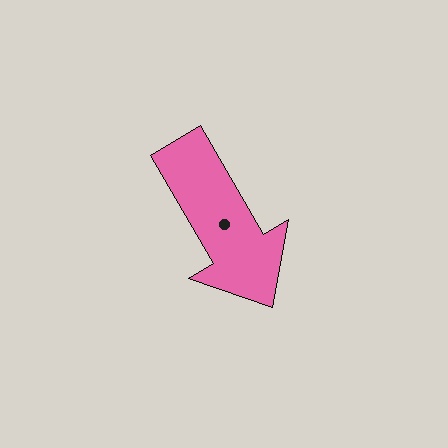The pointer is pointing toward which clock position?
Roughly 5 o'clock.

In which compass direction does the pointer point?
Southeast.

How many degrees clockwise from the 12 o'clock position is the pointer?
Approximately 150 degrees.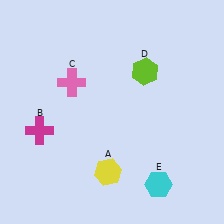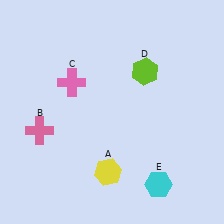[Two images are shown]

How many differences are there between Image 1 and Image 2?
There is 1 difference between the two images.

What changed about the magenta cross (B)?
In Image 1, B is magenta. In Image 2, it changed to pink.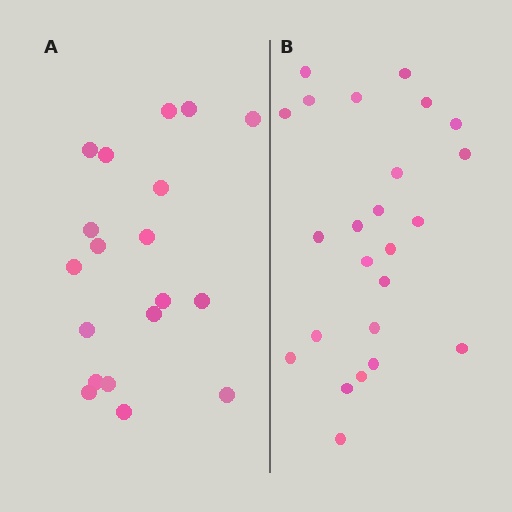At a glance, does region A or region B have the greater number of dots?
Region B (the right region) has more dots.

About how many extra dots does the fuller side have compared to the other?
Region B has about 5 more dots than region A.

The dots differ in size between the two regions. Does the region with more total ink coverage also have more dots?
No. Region A has more total ink coverage because its dots are larger, but region B actually contains more individual dots. Total area can be misleading — the number of items is what matters here.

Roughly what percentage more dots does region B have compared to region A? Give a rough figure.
About 25% more.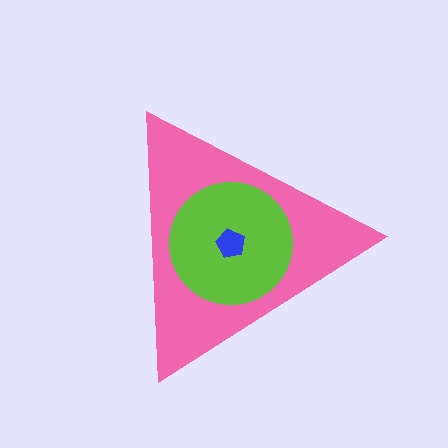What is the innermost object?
The blue pentagon.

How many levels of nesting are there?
3.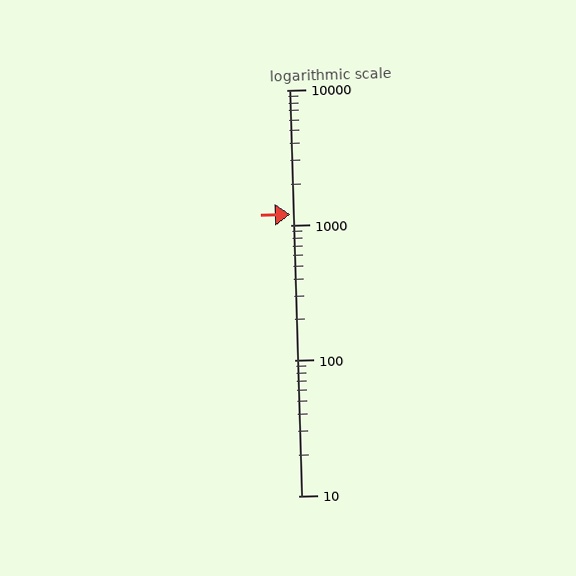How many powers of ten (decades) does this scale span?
The scale spans 3 decades, from 10 to 10000.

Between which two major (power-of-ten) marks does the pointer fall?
The pointer is between 1000 and 10000.